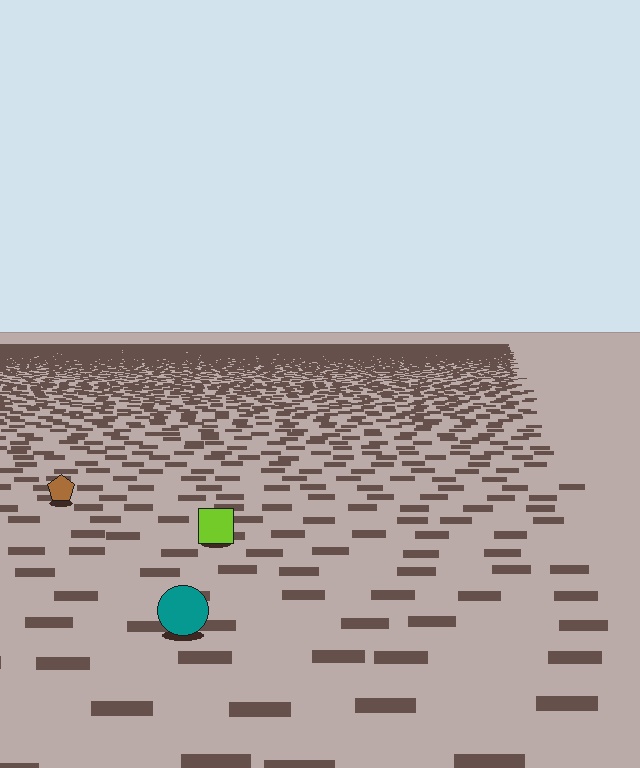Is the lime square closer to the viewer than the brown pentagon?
Yes. The lime square is closer — you can tell from the texture gradient: the ground texture is coarser near it.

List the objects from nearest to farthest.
From nearest to farthest: the teal circle, the lime square, the brown pentagon.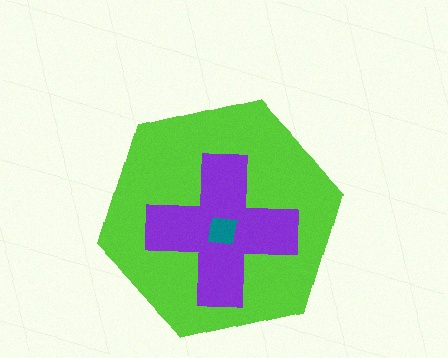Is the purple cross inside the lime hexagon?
Yes.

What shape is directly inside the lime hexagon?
The purple cross.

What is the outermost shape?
The lime hexagon.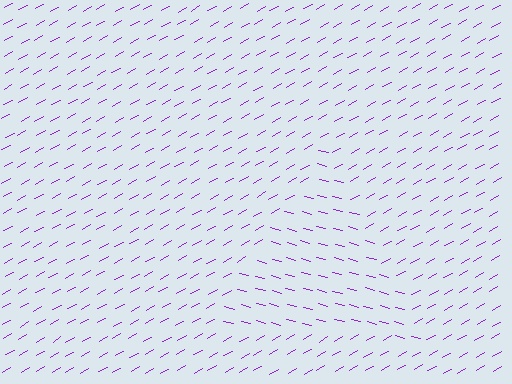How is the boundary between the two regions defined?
The boundary is defined purely by a change in line orientation (approximately 45 degrees difference). All lines are the same color and thickness.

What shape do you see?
I see a triangle.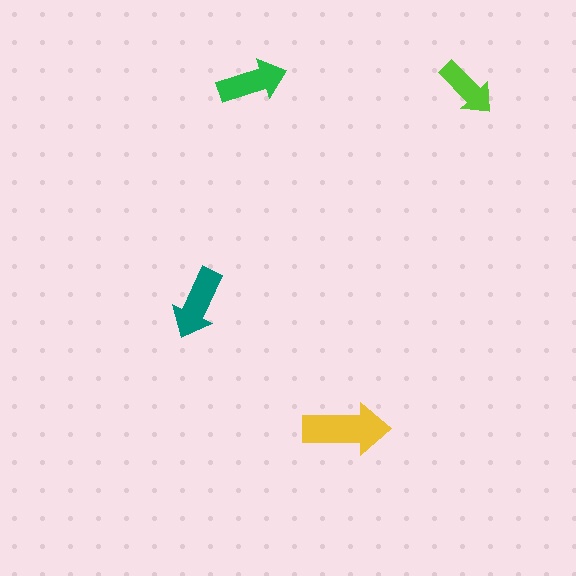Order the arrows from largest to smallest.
the yellow one, the teal one, the green one, the lime one.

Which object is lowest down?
The yellow arrow is bottommost.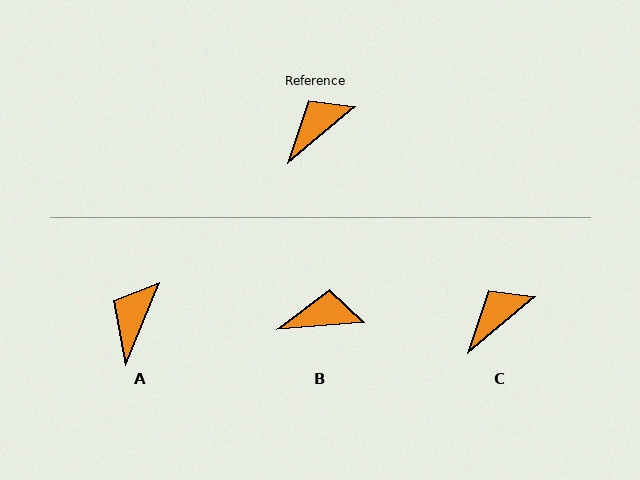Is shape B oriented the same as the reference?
No, it is off by about 35 degrees.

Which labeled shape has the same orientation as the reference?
C.